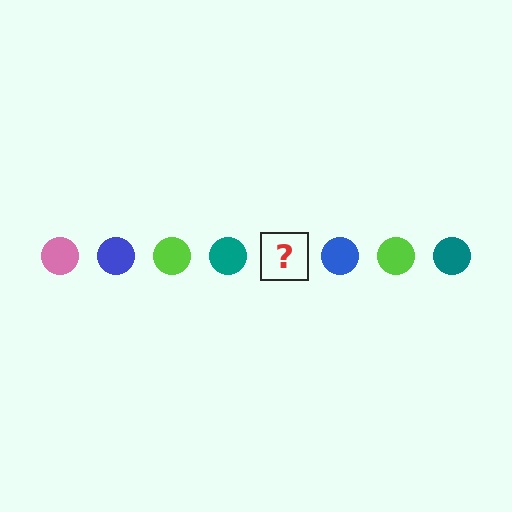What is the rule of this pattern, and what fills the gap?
The rule is that the pattern cycles through pink, blue, lime, teal circles. The gap should be filled with a pink circle.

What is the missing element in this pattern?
The missing element is a pink circle.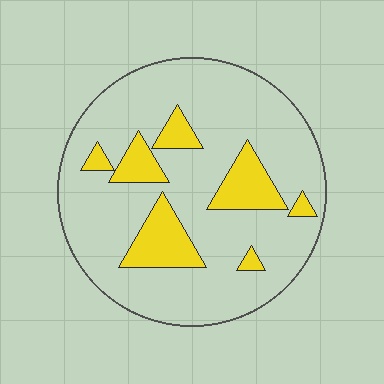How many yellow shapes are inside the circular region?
7.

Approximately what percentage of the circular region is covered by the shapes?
Approximately 20%.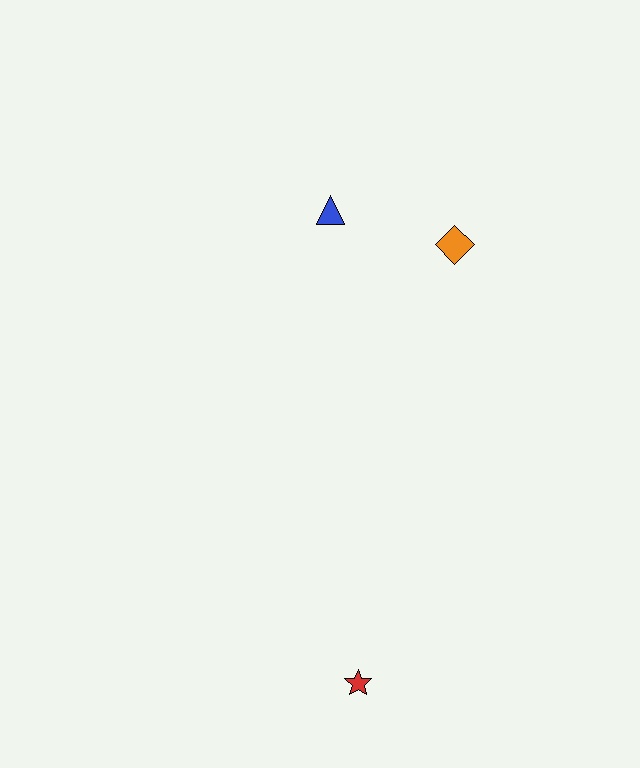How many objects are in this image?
There are 3 objects.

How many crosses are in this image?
There are no crosses.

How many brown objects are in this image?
There are no brown objects.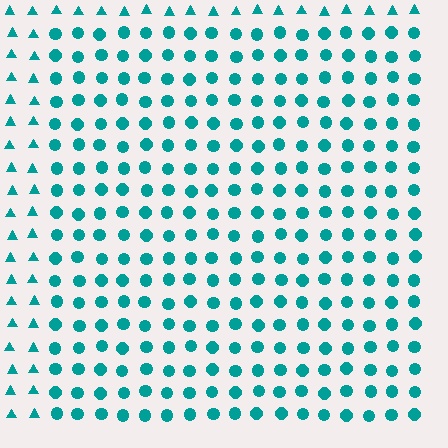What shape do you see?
I see a rectangle.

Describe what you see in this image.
The image is filled with small teal elements arranged in a uniform grid. A rectangle-shaped region contains circles, while the surrounding area contains triangles. The boundary is defined purely by the change in element shape.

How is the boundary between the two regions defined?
The boundary is defined by a change in element shape: circles inside vs. triangles outside. All elements share the same color and spacing.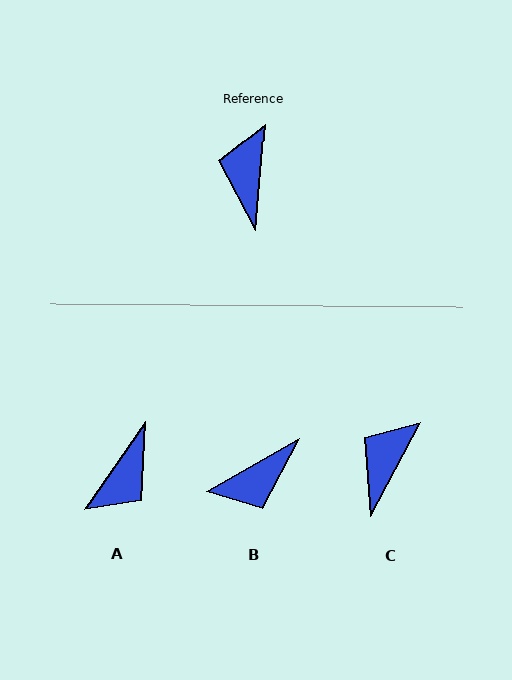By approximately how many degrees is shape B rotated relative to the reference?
Approximately 125 degrees counter-clockwise.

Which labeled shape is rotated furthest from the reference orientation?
A, about 150 degrees away.